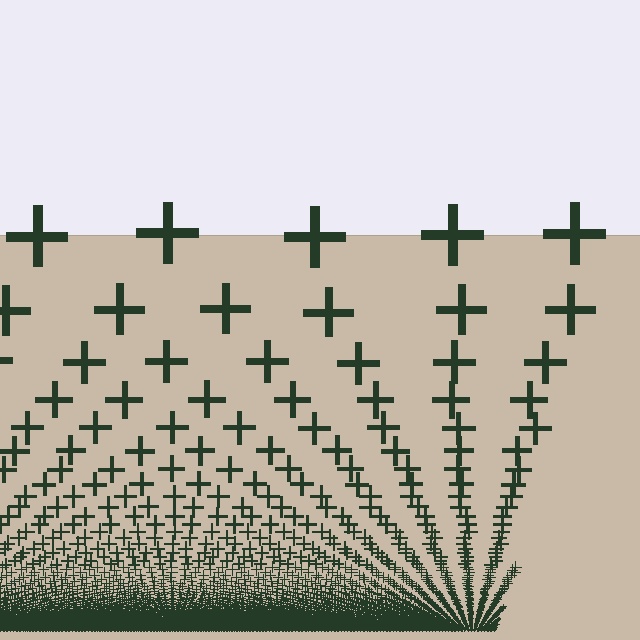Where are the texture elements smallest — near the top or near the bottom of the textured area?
Near the bottom.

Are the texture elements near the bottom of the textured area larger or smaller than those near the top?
Smaller. The gradient is inverted — elements near the bottom are smaller and denser.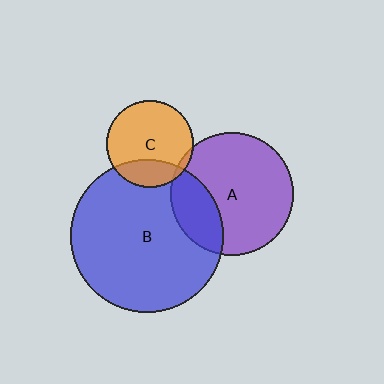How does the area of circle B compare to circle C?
Approximately 3.1 times.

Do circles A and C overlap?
Yes.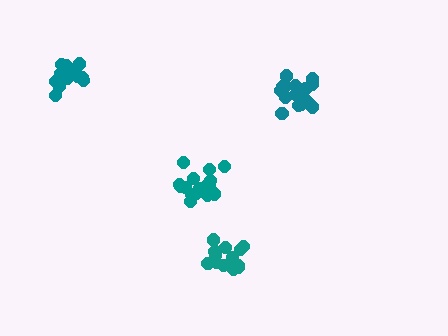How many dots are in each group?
Group 1: 16 dots, Group 2: 13 dots, Group 3: 17 dots, Group 4: 14 dots (60 total).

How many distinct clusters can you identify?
There are 4 distinct clusters.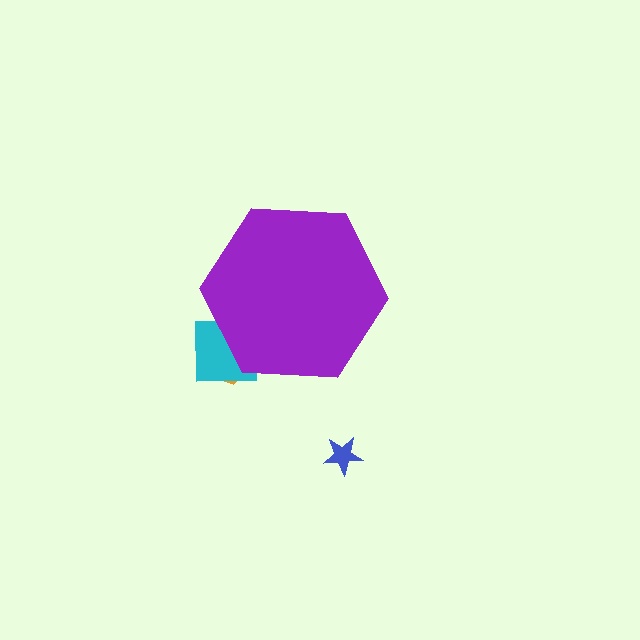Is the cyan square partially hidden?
Yes, the cyan square is partially hidden behind the purple hexagon.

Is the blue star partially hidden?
No, the blue star is fully visible.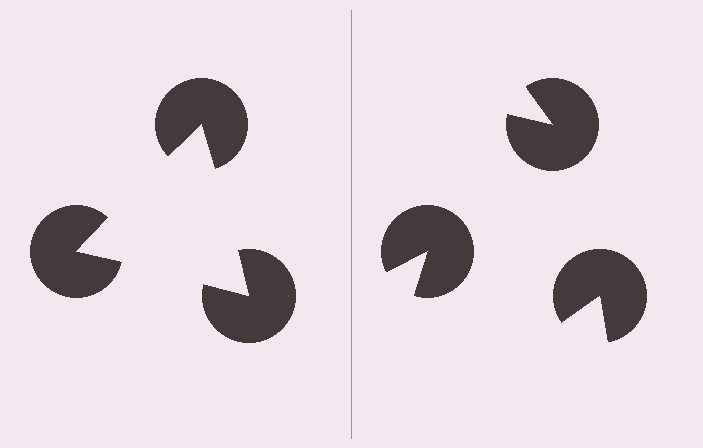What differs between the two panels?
The pac-man discs are positioned identically on both sides; only the wedge orientations differ. On the left they align to a triangle; on the right they are misaligned.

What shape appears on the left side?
An illusory triangle.